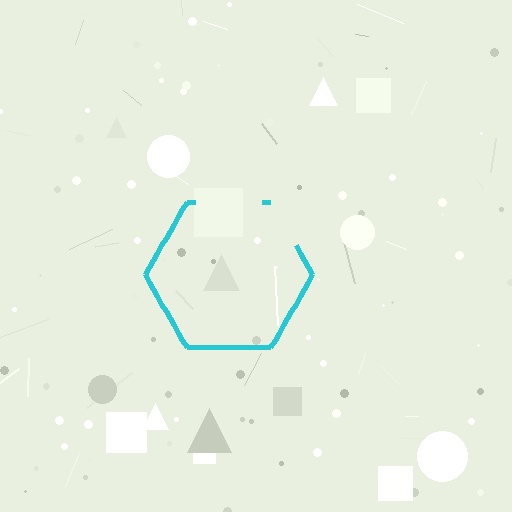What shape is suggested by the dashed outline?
The dashed outline suggests a hexagon.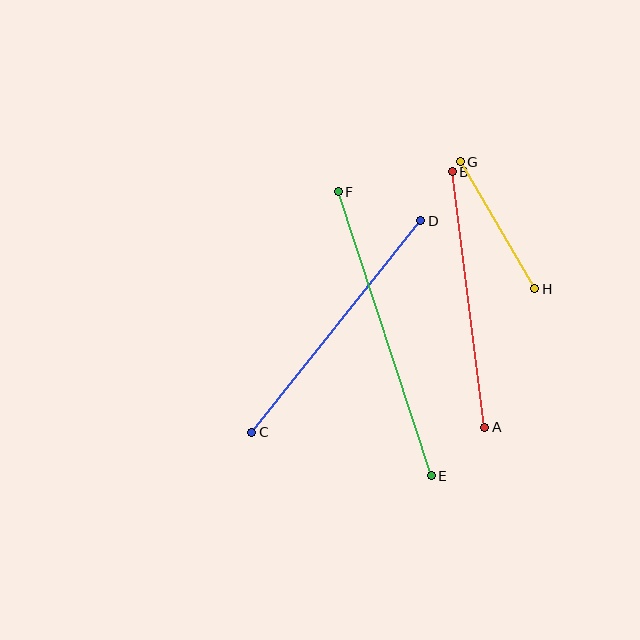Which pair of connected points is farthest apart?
Points E and F are farthest apart.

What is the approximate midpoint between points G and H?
The midpoint is at approximately (497, 225) pixels.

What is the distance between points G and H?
The distance is approximately 148 pixels.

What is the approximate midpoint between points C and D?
The midpoint is at approximately (336, 326) pixels.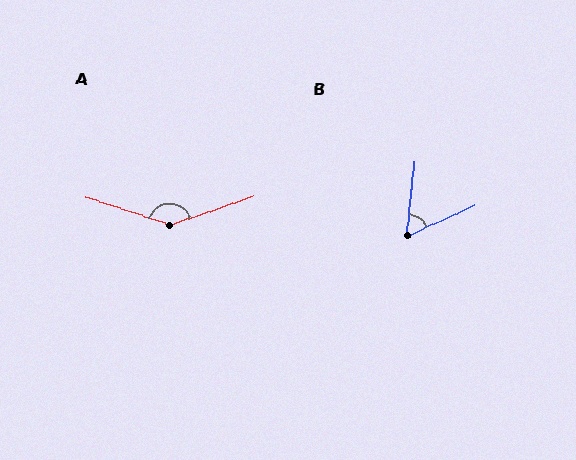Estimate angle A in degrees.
Approximately 143 degrees.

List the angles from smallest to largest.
B (60°), A (143°).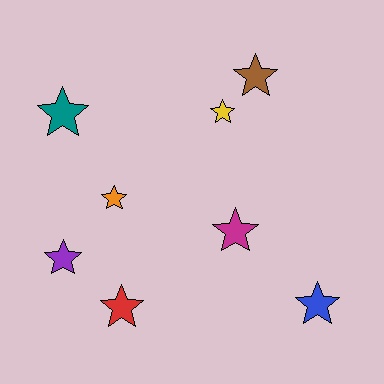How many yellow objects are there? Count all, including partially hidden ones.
There is 1 yellow object.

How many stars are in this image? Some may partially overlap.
There are 8 stars.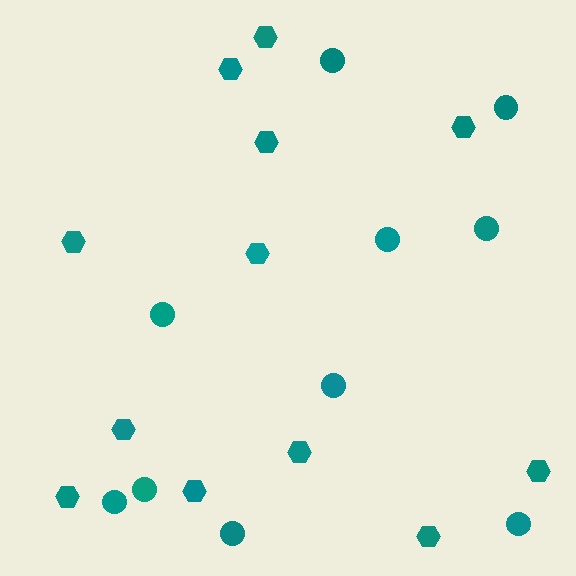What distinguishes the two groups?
There are 2 groups: one group of hexagons (12) and one group of circles (10).